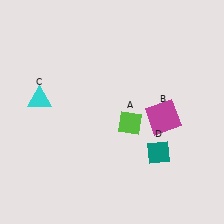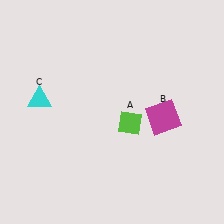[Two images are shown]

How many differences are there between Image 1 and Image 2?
There is 1 difference between the two images.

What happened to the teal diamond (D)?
The teal diamond (D) was removed in Image 2. It was in the bottom-right area of Image 1.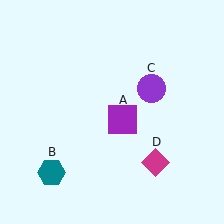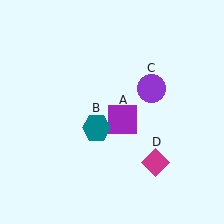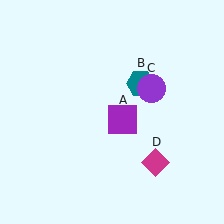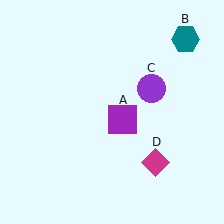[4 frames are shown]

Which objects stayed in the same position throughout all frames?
Purple square (object A) and purple circle (object C) and magenta diamond (object D) remained stationary.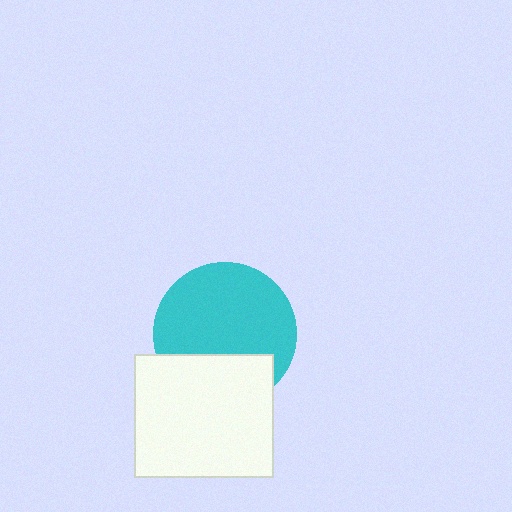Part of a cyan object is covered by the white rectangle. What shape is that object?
It is a circle.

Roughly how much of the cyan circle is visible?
Most of it is visible (roughly 70%).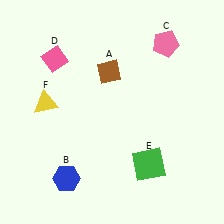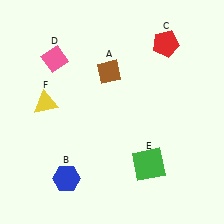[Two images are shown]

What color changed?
The pentagon (C) changed from pink in Image 1 to red in Image 2.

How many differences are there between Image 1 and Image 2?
There is 1 difference between the two images.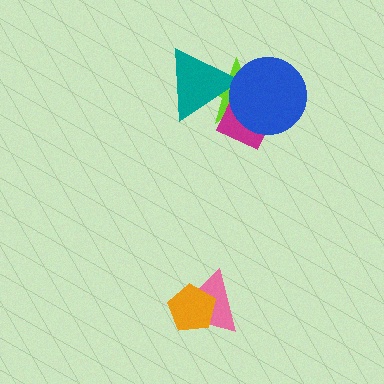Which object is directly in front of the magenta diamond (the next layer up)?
The teal triangle is directly in front of the magenta diamond.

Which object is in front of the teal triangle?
The blue circle is in front of the teal triangle.